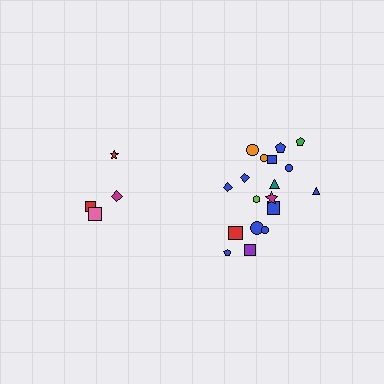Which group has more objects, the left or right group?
The right group.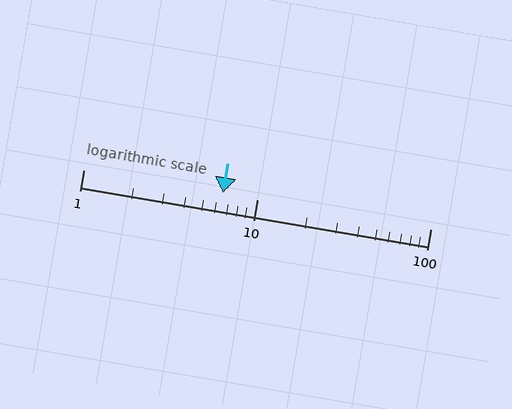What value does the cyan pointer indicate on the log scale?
The pointer indicates approximately 6.4.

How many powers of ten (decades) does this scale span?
The scale spans 2 decades, from 1 to 100.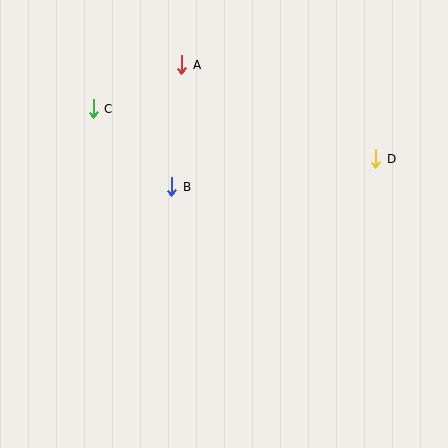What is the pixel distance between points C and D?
The distance between C and D is 287 pixels.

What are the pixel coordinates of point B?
Point B is at (172, 187).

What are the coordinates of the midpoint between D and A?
The midpoint between D and A is at (279, 112).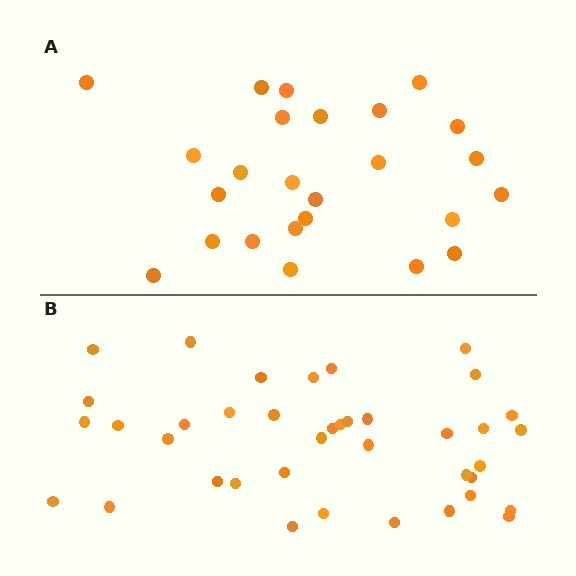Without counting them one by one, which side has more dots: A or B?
Region B (the bottom region) has more dots.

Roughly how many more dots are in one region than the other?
Region B has approximately 15 more dots than region A.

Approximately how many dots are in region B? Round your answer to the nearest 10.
About 40 dots. (The exact count is 39, which rounds to 40.)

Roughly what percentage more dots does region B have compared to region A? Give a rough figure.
About 55% more.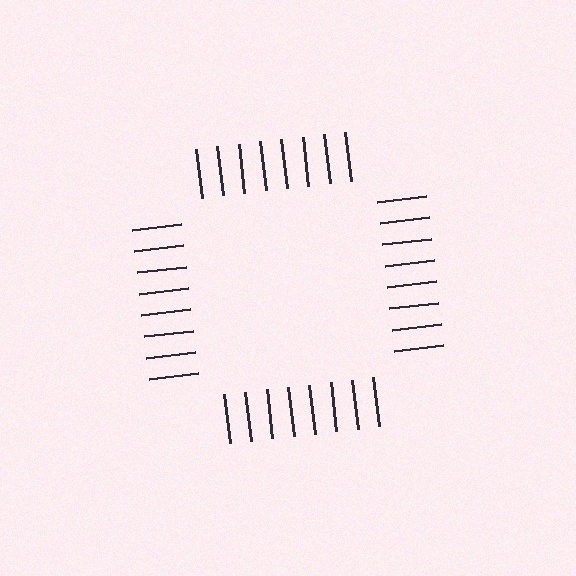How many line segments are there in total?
32 — 8 along each of the 4 edges.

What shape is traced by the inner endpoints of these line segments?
An illusory square — the line segments terminate on its edges but no continuous stroke is drawn.